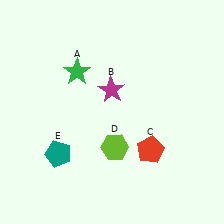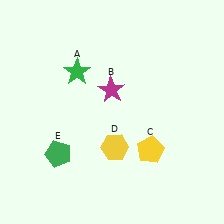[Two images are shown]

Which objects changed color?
C changed from red to yellow. D changed from lime to yellow. E changed from teal to green.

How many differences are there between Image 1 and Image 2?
There are 3 differences between the two images.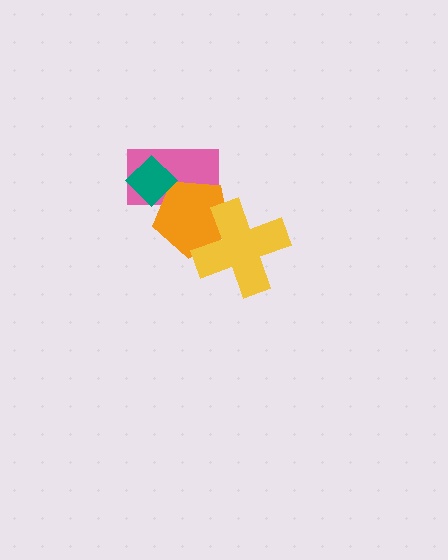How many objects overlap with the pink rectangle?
2 objects overlap with the pink rectangle.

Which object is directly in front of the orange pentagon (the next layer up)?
The teal diamond is directly in front of the orange pentagon.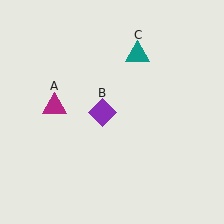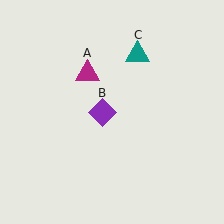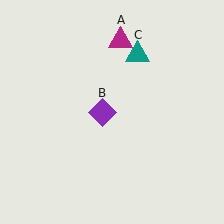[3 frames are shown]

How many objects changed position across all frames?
1 object changed position: magenta triangle (object A).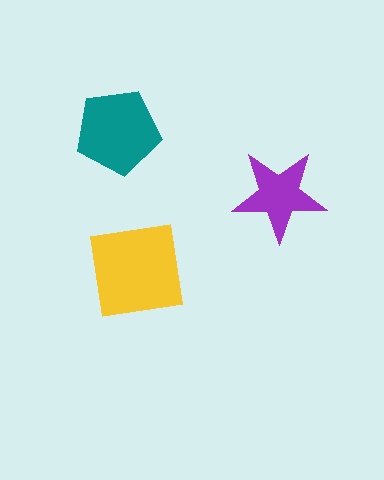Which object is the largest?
The yellow square.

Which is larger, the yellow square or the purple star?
The yellow square.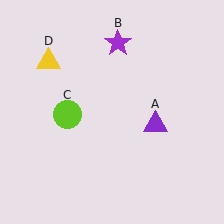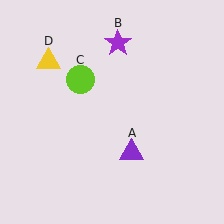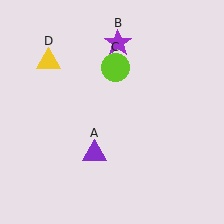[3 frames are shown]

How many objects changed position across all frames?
2 objects changed position: purple triangle (object A), lime circle (object C).